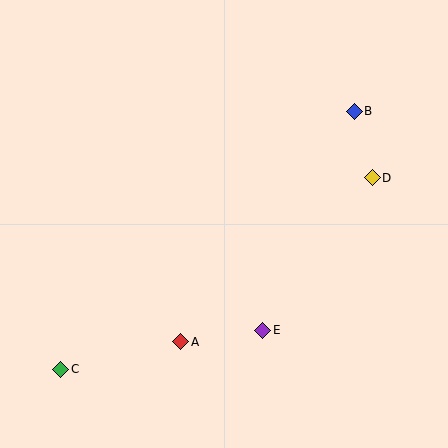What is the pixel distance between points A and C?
The distance between A and C is 123 pixels.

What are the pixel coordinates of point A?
Point A is at (181, 342).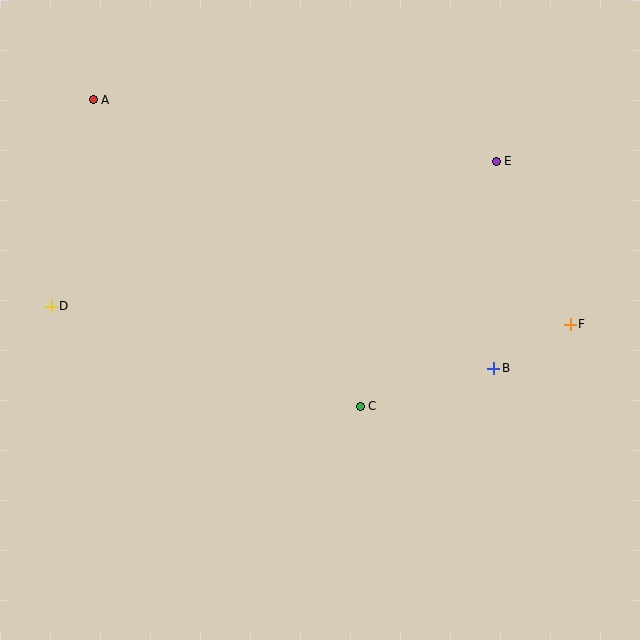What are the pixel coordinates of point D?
Point D is at (51, 306).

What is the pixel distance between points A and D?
The distance between A and D is 211 pixels.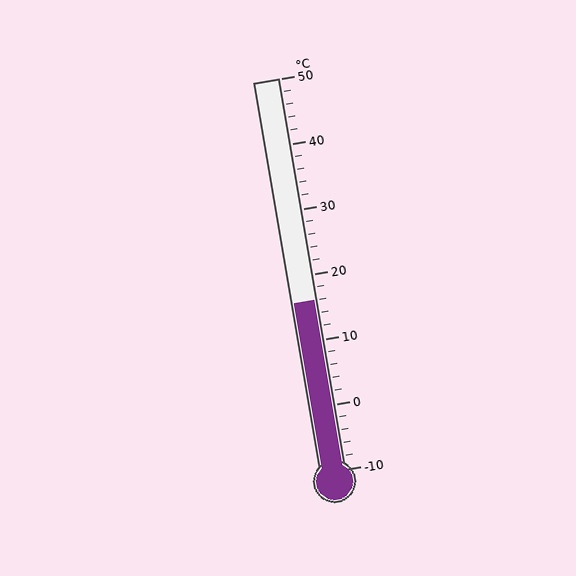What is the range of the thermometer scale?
The thermometer scale ranges from -10°C to 50°C.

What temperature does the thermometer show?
The thermometer shows approximately 16°C.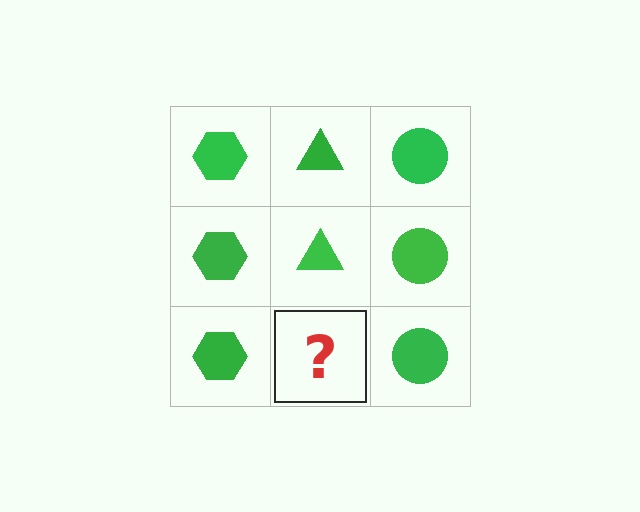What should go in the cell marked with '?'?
The missing cell should contain a green triangle.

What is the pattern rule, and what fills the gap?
The rule is that each column has a consistent shape. The gap should be filled with a green triangle.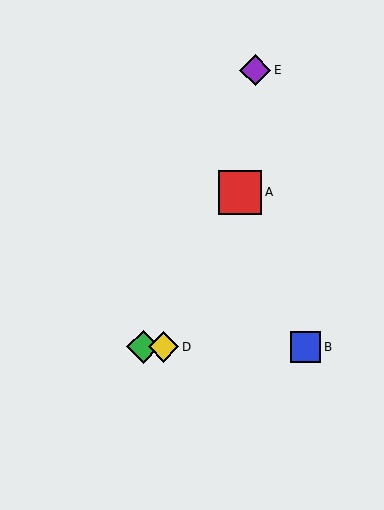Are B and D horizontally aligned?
Yes, both are at y≈347.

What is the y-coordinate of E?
Object E is at y≈70.